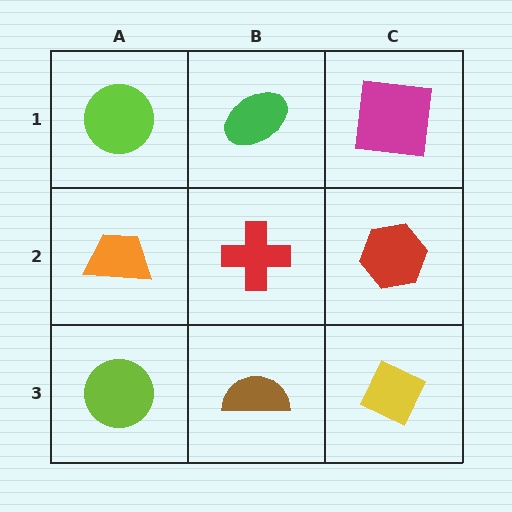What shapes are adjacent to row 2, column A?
A lime circle (row 1, column A), a lime circle (row 3, column A), a red cross (row 2, column B).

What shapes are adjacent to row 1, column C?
A red hexagon (row 2, column C), a green ellipse (row 1, column B).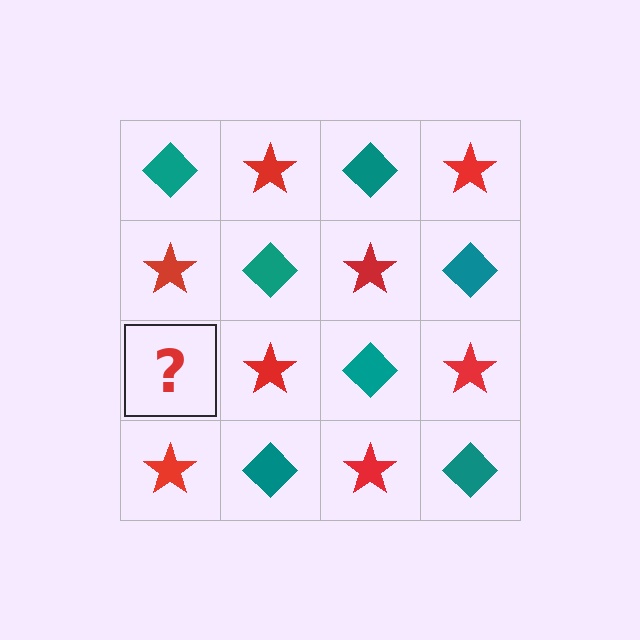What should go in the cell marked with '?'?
The missing cell should contain a teal diamond.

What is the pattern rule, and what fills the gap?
The rule is that it alternates teal diamond and red star in a checkerboard pattern. The gap should be filled with a teal diamond.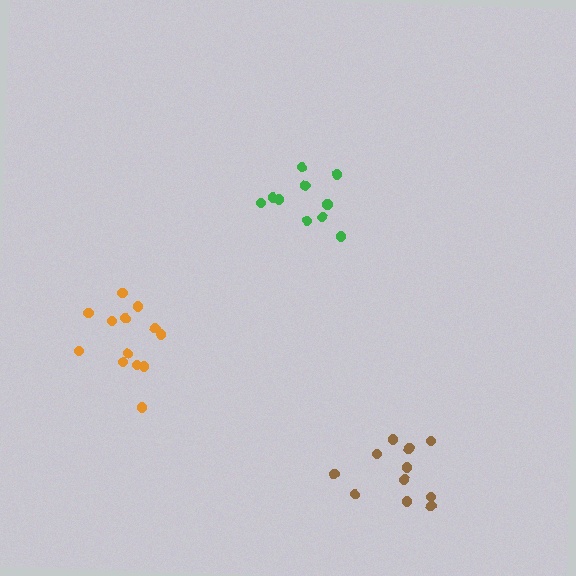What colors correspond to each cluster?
The clusters are colored: green, brown, orange.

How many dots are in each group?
Group 1: 10 dots, Group 2: 11 dots, Group 3: 13 dots (34 total).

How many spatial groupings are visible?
There are 3 spatial groupings.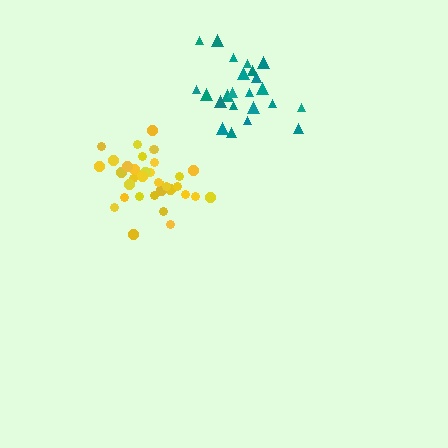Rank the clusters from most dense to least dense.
yellow, teal.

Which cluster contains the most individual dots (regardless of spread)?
Yellow (35).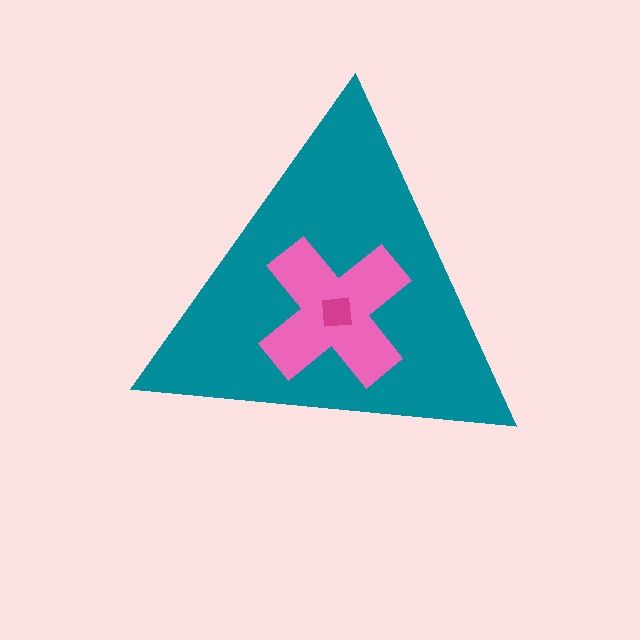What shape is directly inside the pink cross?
The magenta square.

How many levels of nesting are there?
3.